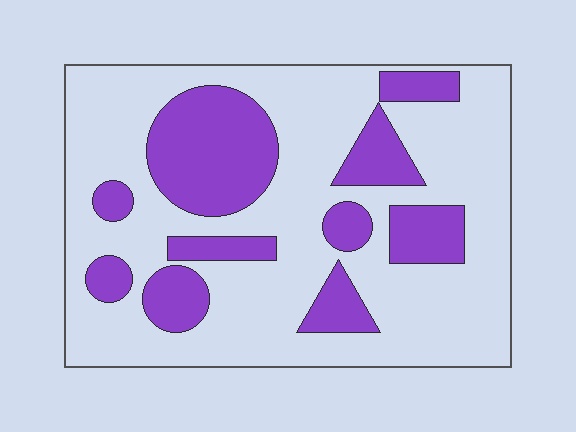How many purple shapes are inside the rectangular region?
10.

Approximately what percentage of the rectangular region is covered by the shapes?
Approximately 30%.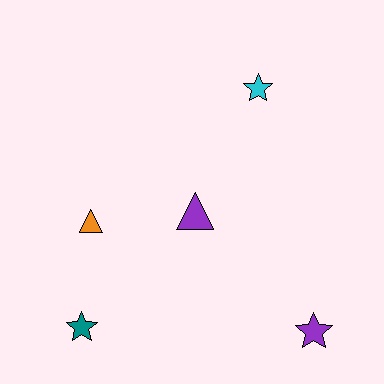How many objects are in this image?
There are 5 objects.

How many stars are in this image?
There are 3 stars.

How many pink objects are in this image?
There are no pink objects.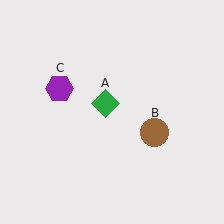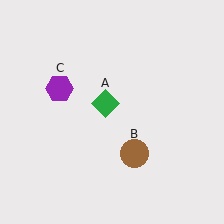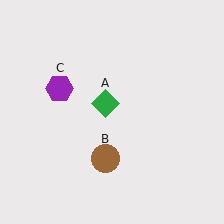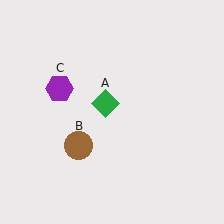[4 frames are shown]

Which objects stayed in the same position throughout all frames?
Green diamond (object A) and purple hexagon (object C) remained stationary.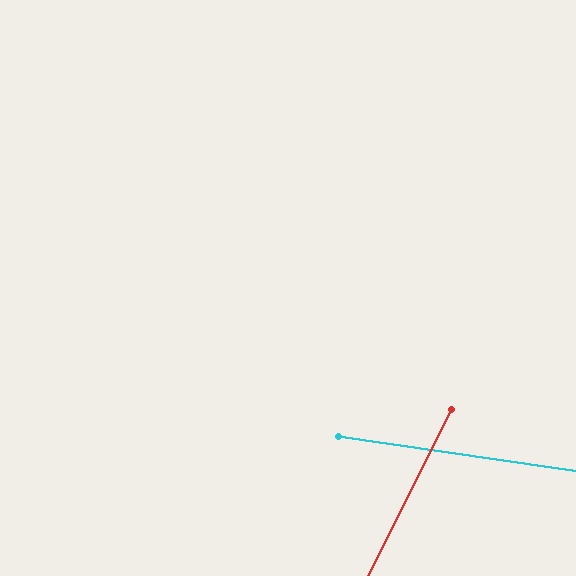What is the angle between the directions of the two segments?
Approximately 72 degrees.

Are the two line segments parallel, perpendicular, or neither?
Neither parallel nor perpendicular — they differ by about 72°.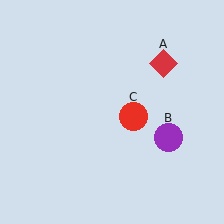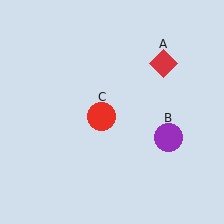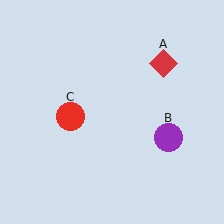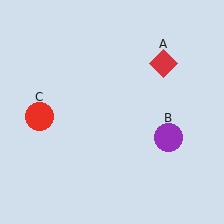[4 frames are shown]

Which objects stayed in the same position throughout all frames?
Red diamond (object A) and purple circle (object B) remained stationary.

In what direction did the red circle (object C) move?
The red circle (object C) moved left.